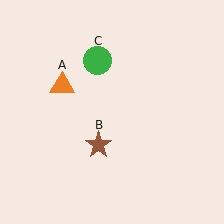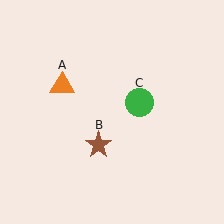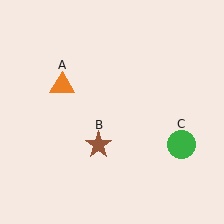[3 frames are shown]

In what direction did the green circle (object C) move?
The green circle (object C) moved down and to the right.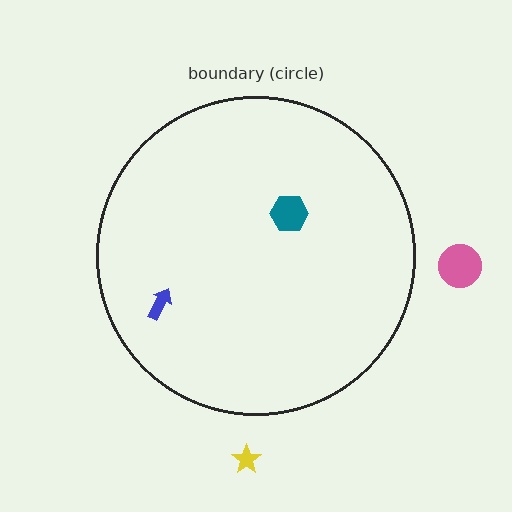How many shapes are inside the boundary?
2 inside, 2 outside.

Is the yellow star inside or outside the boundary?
Outside.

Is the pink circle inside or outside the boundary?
Outside.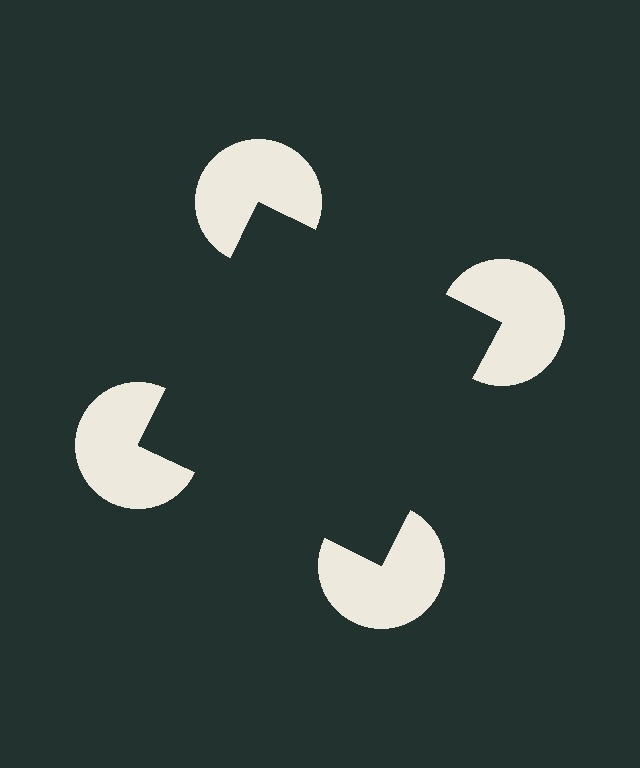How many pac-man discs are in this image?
There are 4 — one at each vertex of the illusory square.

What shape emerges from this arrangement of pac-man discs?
An illusory square — its edges are inferred from the aligned wedge cuts in the pac-man discs, not physically drawn.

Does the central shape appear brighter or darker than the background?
It typically appears slightly darker than the background, even though no actual brightness change is drawn.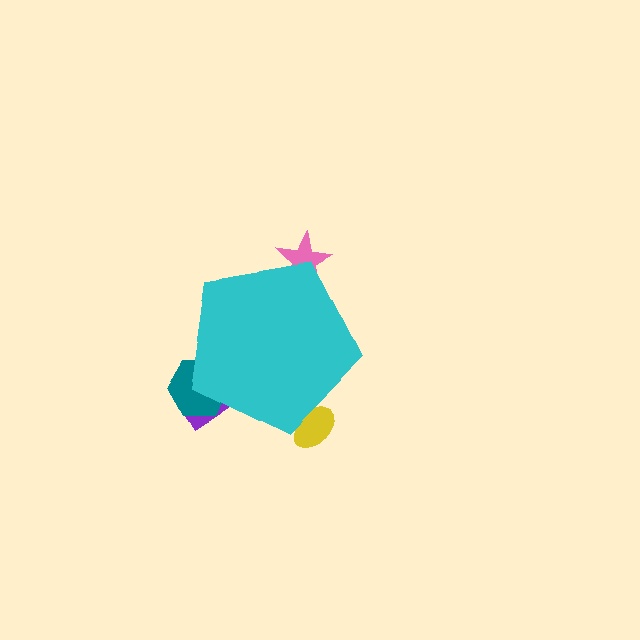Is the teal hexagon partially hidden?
Yes, the teal hexagon is partially hidden behind the cyan pentagon.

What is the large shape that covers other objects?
A cyan pentagon.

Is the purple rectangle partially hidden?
Yes, the purple rectangle is partially hidden behind the cyan pentagon.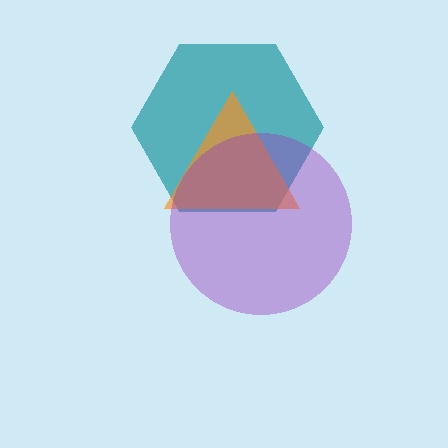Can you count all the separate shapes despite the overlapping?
Yes, there are 3 separate shapes.